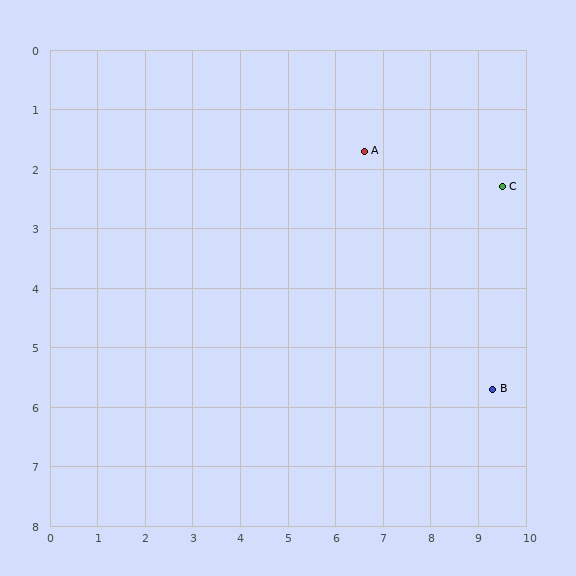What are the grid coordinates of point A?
Point A is at approximately (6.6, 1.7).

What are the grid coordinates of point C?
Point C is at approximately (9.5, 2.3).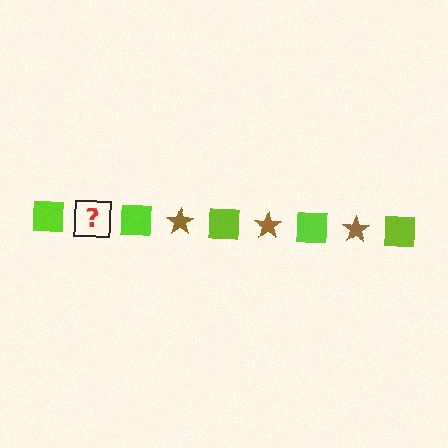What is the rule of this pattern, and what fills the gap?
The rule is that the pattern alternates between lime square and brown star. The gap should be filled with a brown star.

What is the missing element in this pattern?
The missing element is a brown star.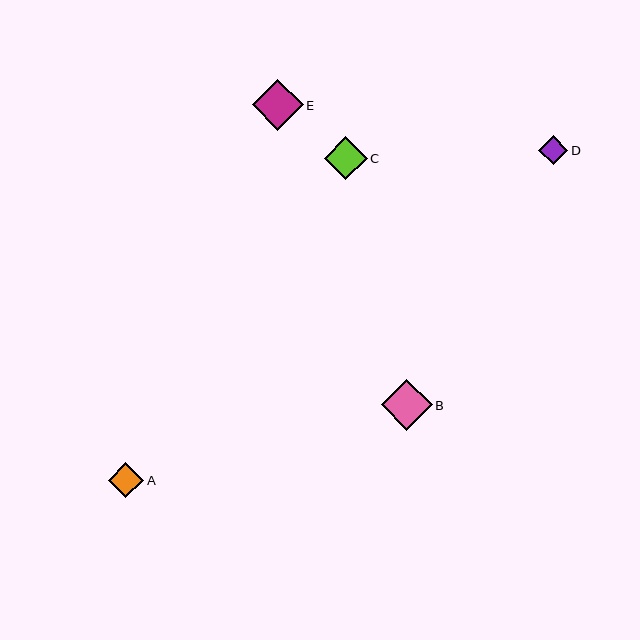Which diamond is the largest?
Diamond B is the largest with a size of approximately 51 pixels.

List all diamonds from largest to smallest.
From largest to smallest: B, E, C, A, D.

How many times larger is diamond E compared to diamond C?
Diamond E is approximately 1.2 times the size of diamond C.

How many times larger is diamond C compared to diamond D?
Diamond C is approximately 1.5 times the size of diamond D.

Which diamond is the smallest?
Diamond D is the smallest with a size of approximately 29 pixels.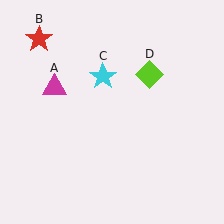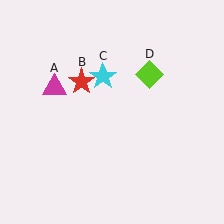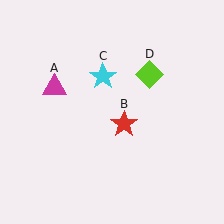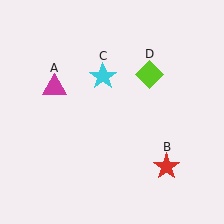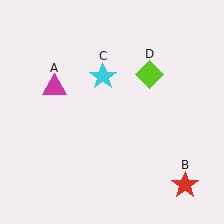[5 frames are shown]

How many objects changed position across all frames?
1 object changed position: red star (object B).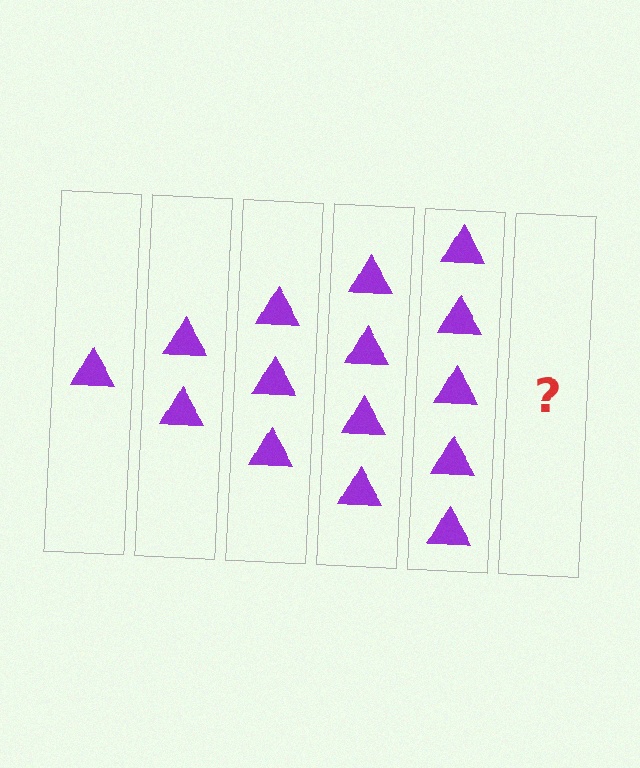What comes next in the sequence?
The next element should be 6 triangles.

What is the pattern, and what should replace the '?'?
The pattern is that each step adds one more triangle. The '?' should be 6 triangles.